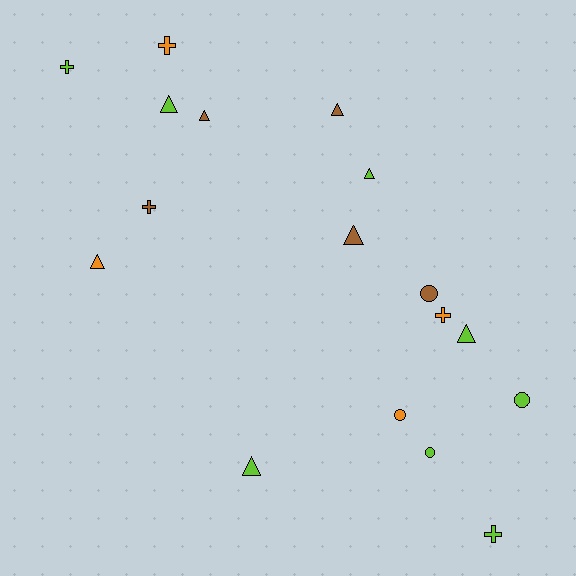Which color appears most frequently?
Lime, with 8 objects.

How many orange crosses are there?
There are 2 orange crosses.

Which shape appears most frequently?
Triangle, with 8 objects.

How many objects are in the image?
There are 17 objects.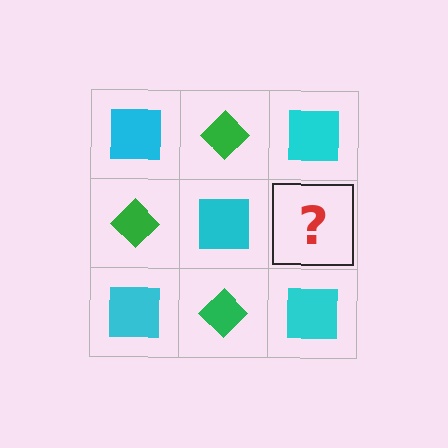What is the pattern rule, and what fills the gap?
The rule is that it alternates cyan square and green diamond in a checkerboard pattern. The gap should be filled with a green diamond.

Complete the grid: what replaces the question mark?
The question mark should be replaced with a green diamond.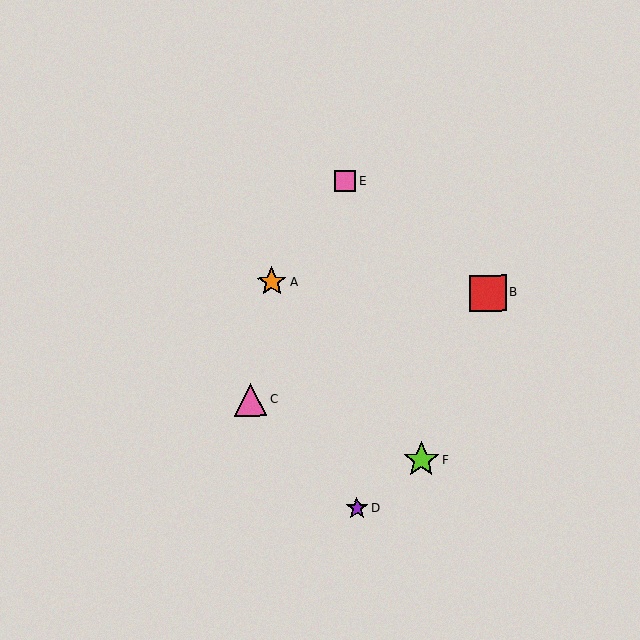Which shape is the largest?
The red square (labeled B) is the largest.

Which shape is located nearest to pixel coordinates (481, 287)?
The red square (labeled B) at (488, 293) is nearest to that location.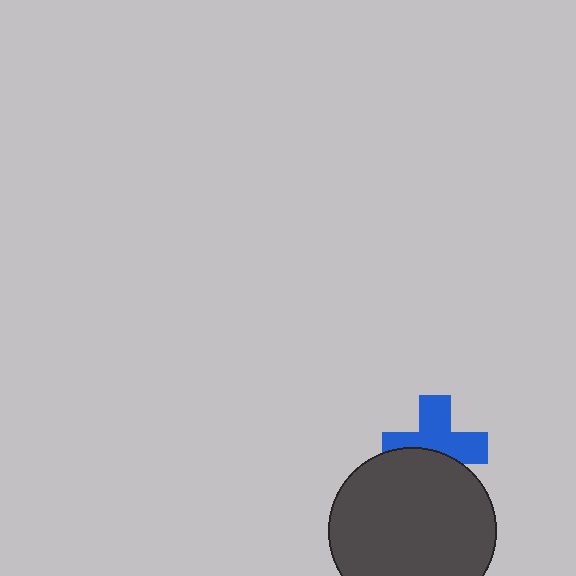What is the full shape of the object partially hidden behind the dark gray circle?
The partially hidden object is a blue cross.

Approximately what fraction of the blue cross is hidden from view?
Roughly 39% of the blue cross is hidden behind the dark gray circle.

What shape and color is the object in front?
The object in front is a dark gray circle.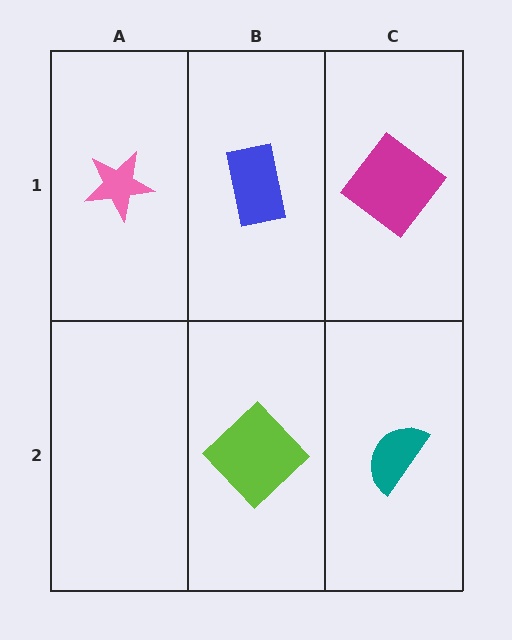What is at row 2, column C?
A teal semicircle.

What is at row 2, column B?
A lime diamond.